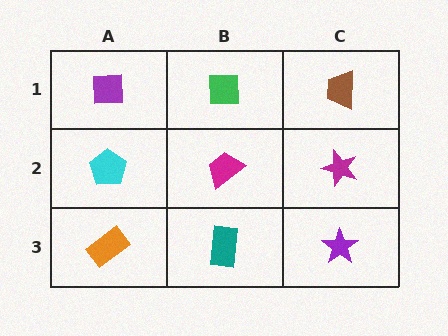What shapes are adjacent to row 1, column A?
A cyan pentagon (row 2, column A), a green square (row 1, column B).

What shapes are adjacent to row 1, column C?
A magenta star (row 2, column C), a green square (row 1, column B).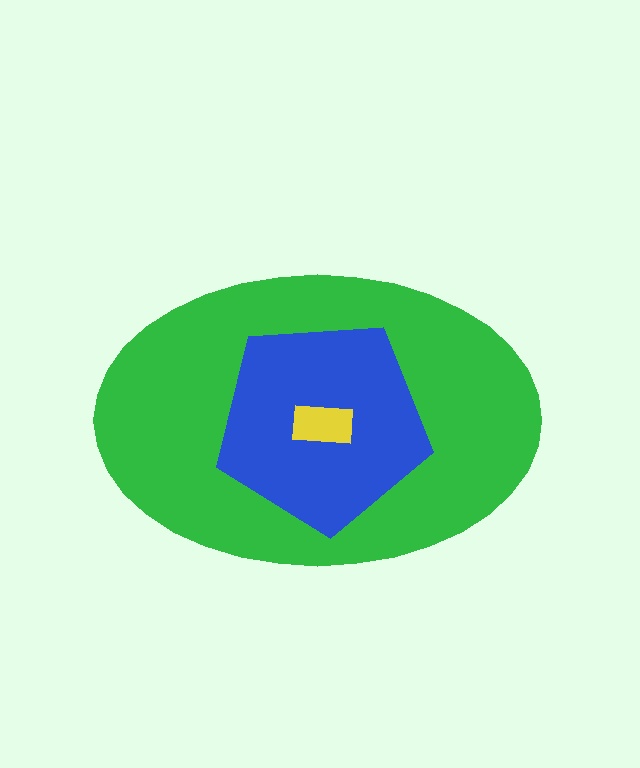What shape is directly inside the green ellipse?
The blue pentagon.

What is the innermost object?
The yellow rectangle.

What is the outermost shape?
The green ellipse.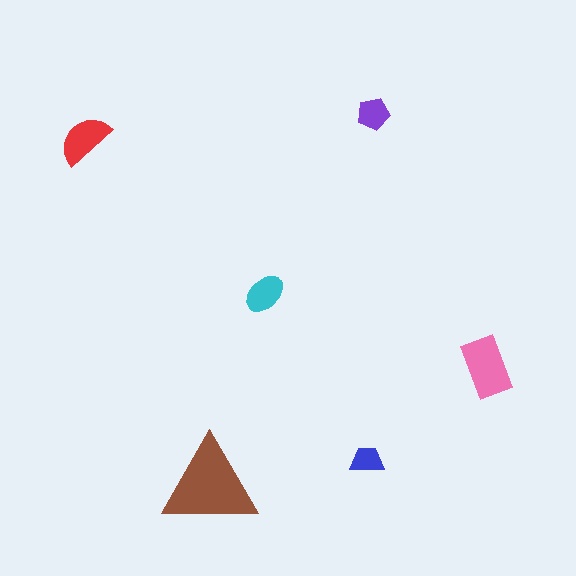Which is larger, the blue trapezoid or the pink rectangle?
The pink rectangle.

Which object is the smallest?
The blue trapezoid.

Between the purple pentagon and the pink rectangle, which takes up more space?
The pink rectangle.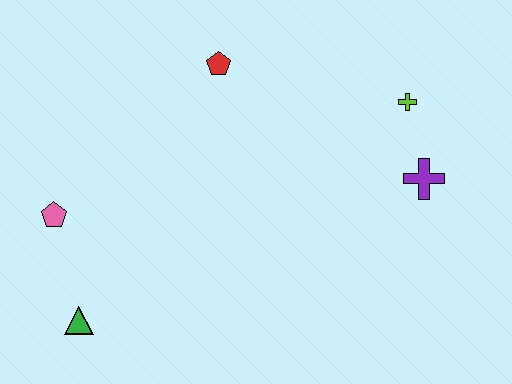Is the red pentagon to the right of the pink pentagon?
Yes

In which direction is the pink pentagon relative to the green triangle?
The pink pentagon is above the green triangle.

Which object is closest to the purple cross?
The lime cross is closest to the purple cross.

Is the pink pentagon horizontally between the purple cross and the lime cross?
No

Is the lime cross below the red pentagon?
Yes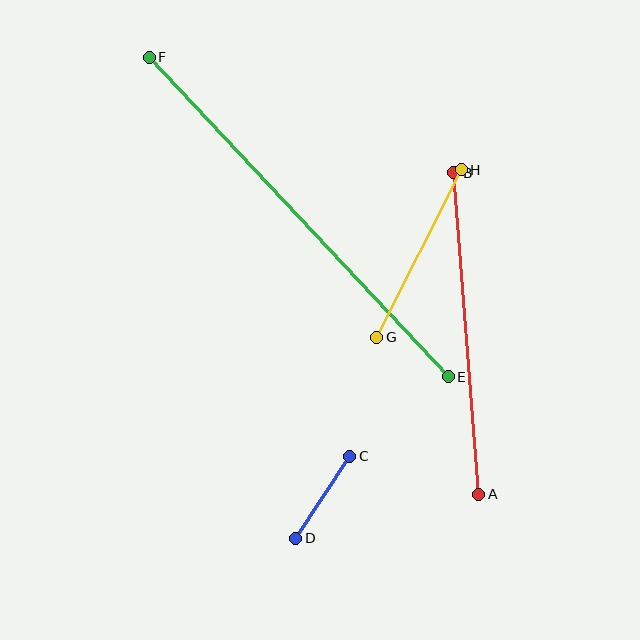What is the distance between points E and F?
The distance is approximately 438 pixels.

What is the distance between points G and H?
The distance is approximately 187 pixels.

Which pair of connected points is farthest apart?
Points E and F are farthest apart.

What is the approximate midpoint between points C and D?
The midpoint is at approximately (323, 497) pixels.